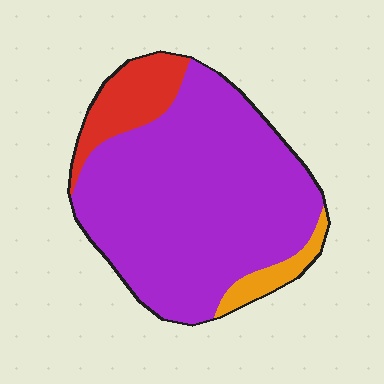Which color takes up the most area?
Purple, at roughly 80%.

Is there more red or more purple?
Purple.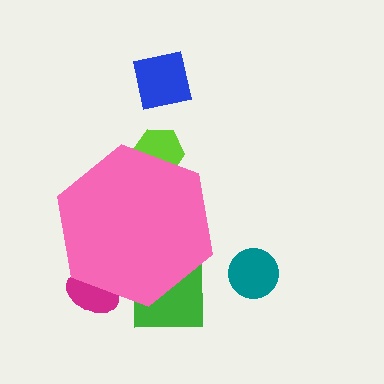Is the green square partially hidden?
Yes, the green square is partially hidden behind the pink hexagon.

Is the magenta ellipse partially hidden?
Yes, the magenta ellipse is partially hidden behind the pink hexagon.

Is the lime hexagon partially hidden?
Yes, the lime hexagon is partially hidden behind the pink hexagon.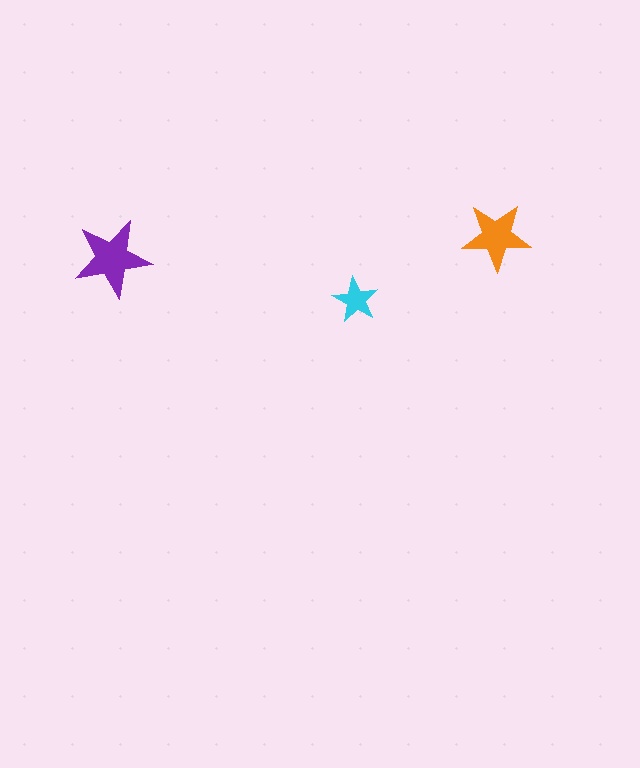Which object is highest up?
The orange star is topmost.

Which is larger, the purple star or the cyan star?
The purple one.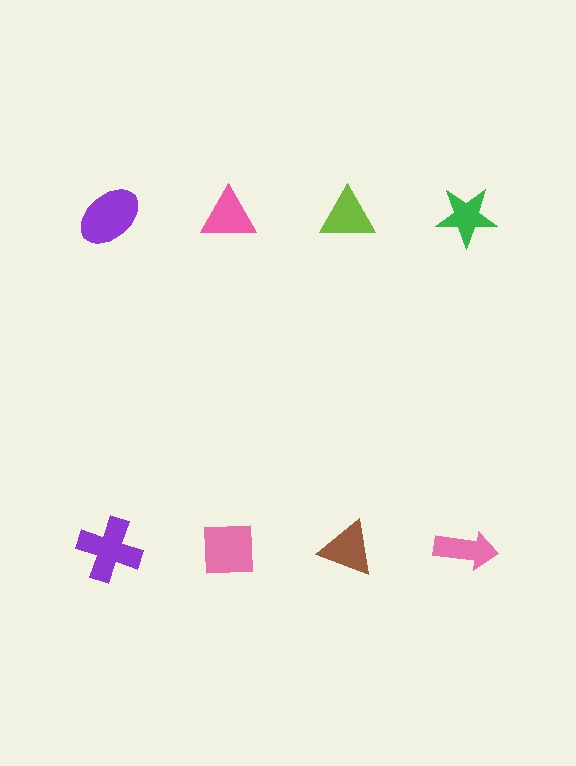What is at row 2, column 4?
A pink arrow.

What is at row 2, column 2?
A pink square.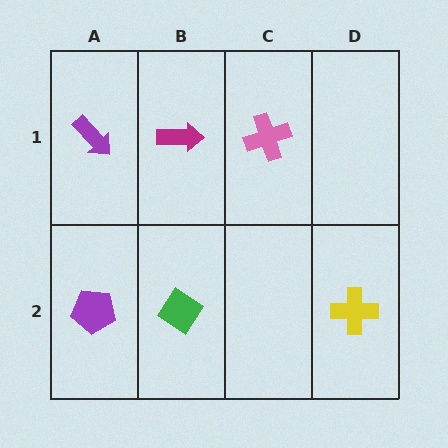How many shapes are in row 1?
3 shapes.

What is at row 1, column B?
A magenta arrow.